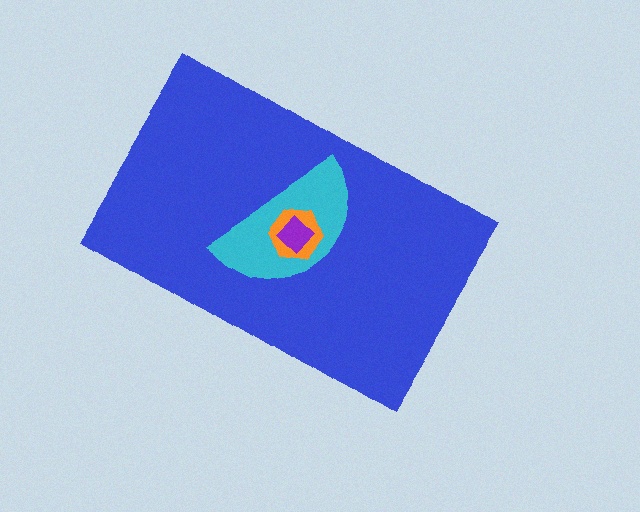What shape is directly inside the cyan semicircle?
The orange hexagon.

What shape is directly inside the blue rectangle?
The cyan semicircle.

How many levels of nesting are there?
4.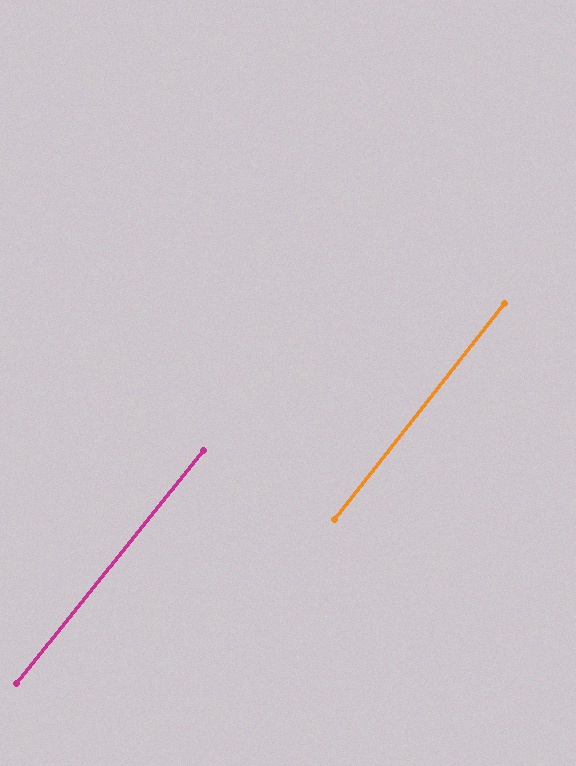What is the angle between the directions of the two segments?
Approximately 1 degree.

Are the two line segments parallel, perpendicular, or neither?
Parallel — their directions differ by only 0.5°.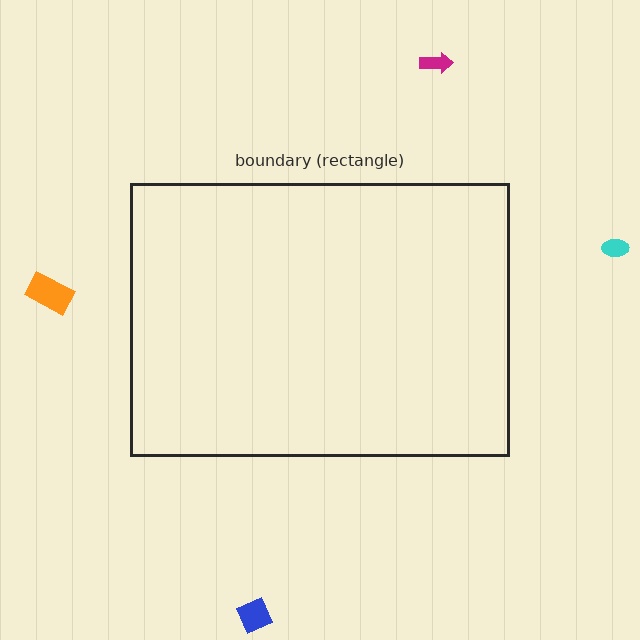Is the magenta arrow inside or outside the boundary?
Outside.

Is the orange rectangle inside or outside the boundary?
Outside.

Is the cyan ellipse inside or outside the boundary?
Outside.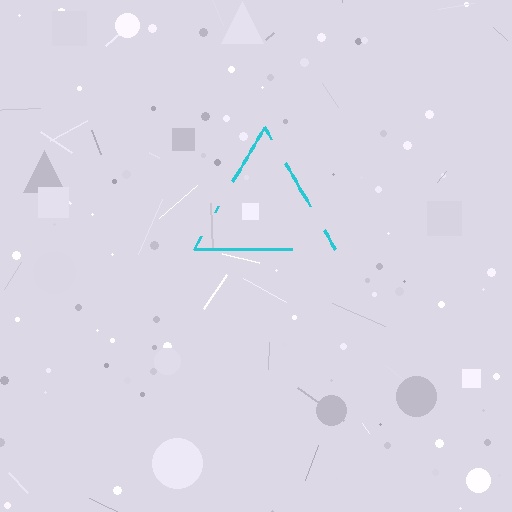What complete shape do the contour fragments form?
The contour fragments form a triangle.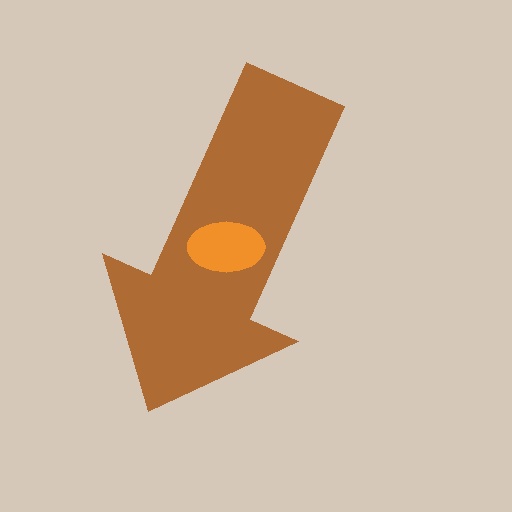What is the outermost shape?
The brown arrow.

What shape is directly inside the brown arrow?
The orange ellipse.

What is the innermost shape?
The orange ellipse.